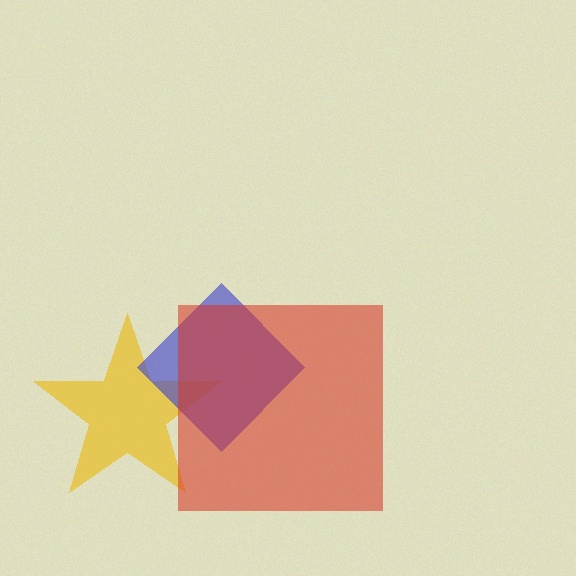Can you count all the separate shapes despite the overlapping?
Yes, there are 3 separate shapes.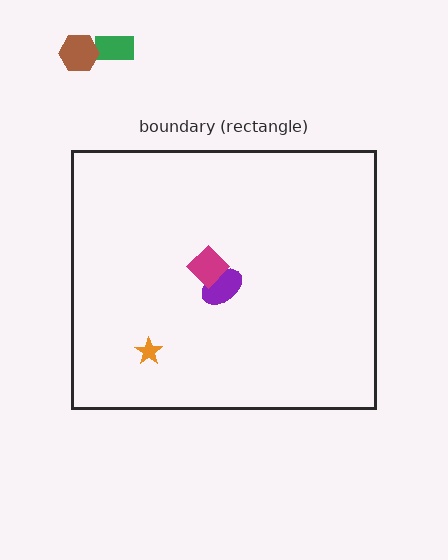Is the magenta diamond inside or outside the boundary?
Inside.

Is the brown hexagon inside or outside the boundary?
Outside.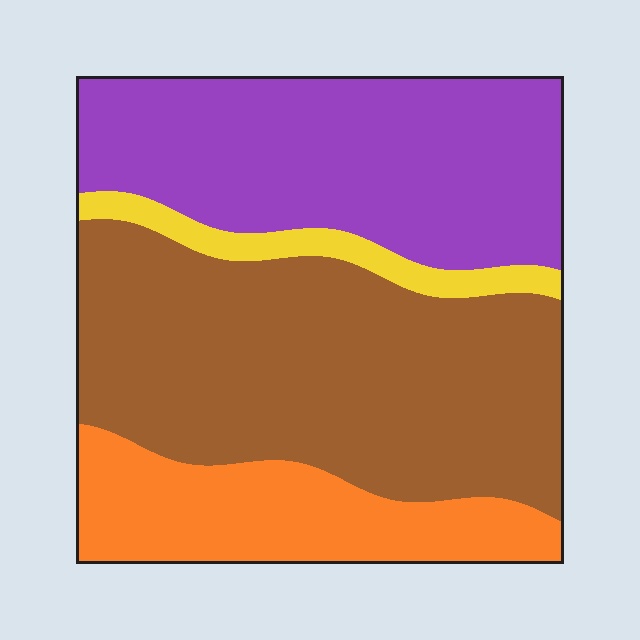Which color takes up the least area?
Yellow, at roughly 5%.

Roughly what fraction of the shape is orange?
Orange covers about 20% of the shape.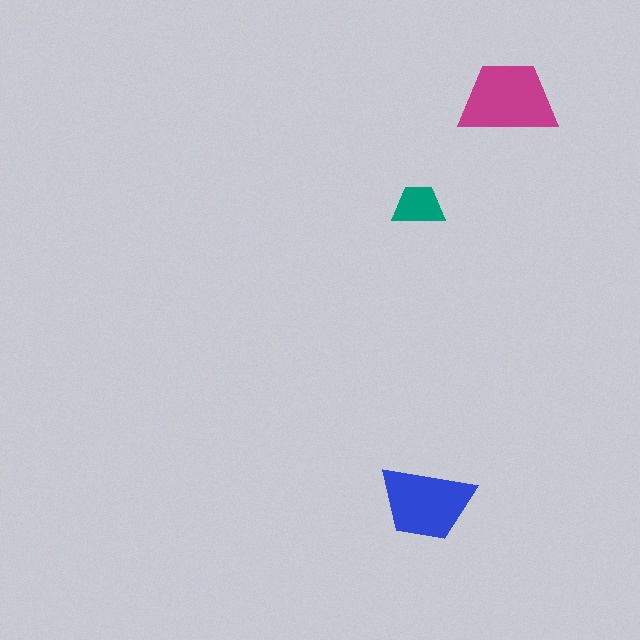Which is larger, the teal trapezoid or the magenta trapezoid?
The magenta one.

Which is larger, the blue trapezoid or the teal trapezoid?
The blue one.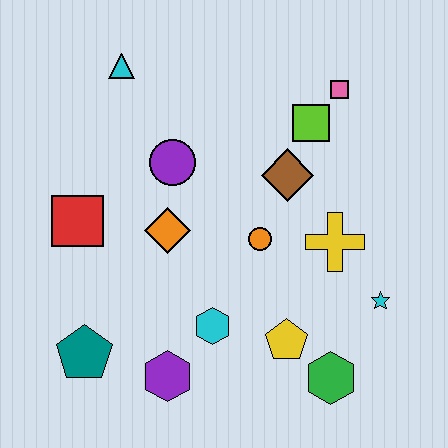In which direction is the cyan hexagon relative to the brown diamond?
The cyan hexagon is below the brown diamond.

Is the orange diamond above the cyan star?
Yes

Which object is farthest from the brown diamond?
The teal pentagon is farthest from the brown diamond.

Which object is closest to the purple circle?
The orange diamond is closest to the purple circle.